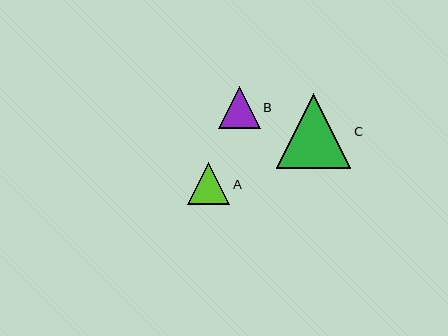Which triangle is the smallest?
Triangle B is the smallest with a size of approximately 42 pixels.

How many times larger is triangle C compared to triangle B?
Triangle C is approximately 1.8 times the size of triangle B.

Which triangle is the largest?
Triangle C is the largest with a size of approximately 75 pixels.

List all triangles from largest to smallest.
From largest to smallest: C, A, B.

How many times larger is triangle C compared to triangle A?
Triangle C is approximately 1.8 times the size of triangle A.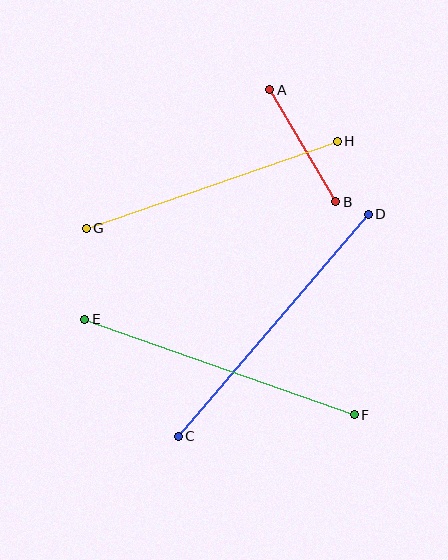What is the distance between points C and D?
The distance is approximately 292 pixels.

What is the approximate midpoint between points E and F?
The midpoint is at approximately (219, 367) pixels.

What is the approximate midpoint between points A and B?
The midpoint is at approximately (303, 146) pixels.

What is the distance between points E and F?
The distance is approximately 286 pixels.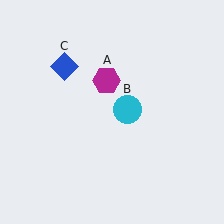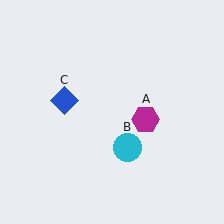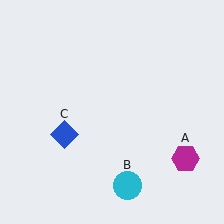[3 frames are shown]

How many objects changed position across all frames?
3 objects changed position: magenta hexagon (object A), cyan circle (object B), blue diamond (object C).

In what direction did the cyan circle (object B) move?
The cyan circle (object B) moved down.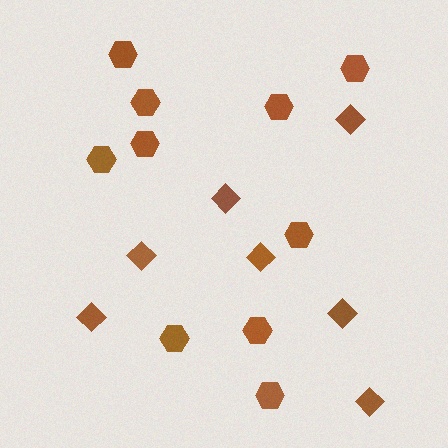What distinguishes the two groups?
There are 2 groups: one group of diamonds (7) and one group of hexagons (10).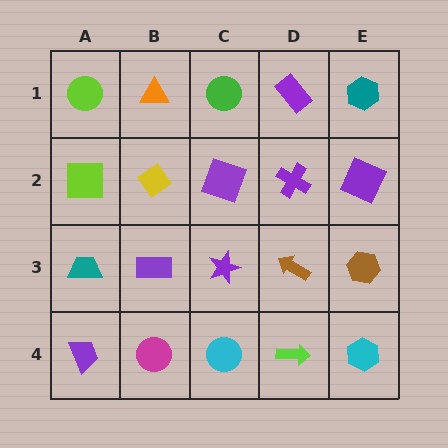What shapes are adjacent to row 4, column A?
A teal trapezoid (row 3, column A), a magenta circle (row 4, column B).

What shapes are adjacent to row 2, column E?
A teal hexagon (row 1, column E), a brown hexagon (row 3, column E), a purple cross (row 2, column D).